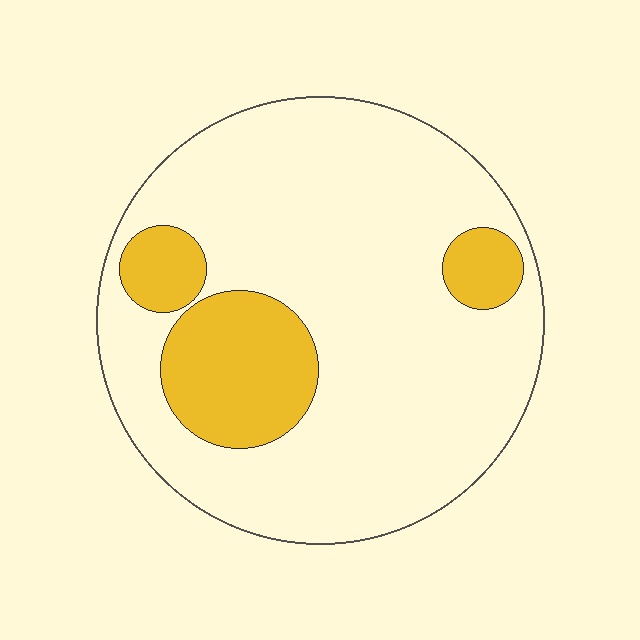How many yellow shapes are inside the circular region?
3.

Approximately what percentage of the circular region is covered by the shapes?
Approximately 20%.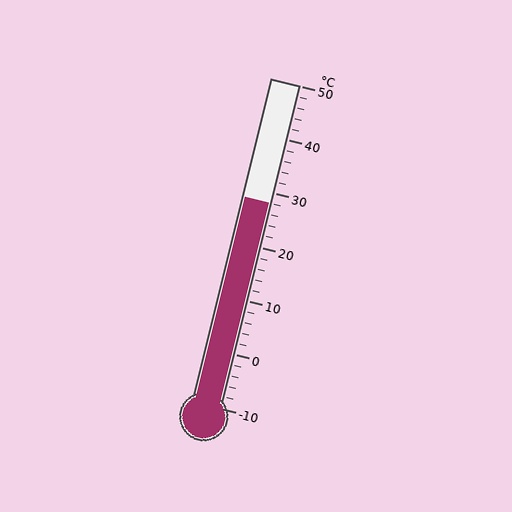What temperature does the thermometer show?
The thermometer shows approximately 28°C.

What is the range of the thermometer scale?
The thermometer scale ranges from -10°C to 50°C.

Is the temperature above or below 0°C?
The temperature is above 0°C.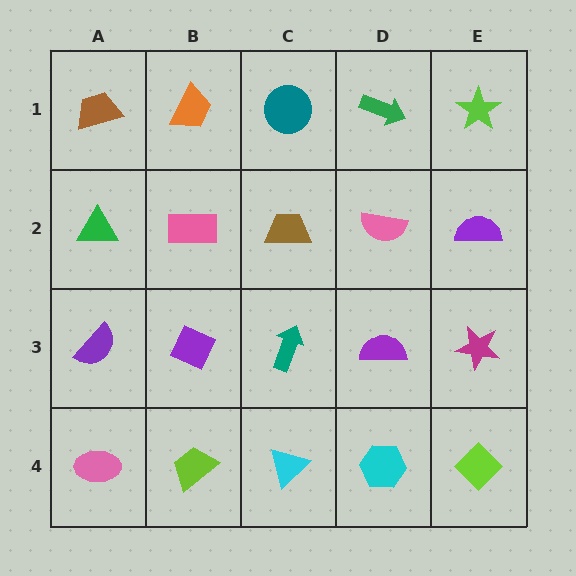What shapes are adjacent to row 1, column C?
A brown trapezoid (row 2, column C), an orange trapezoid (row 1, column B), a green arrow (row 1, column D).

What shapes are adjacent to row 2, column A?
A brown trapezoid (row 1, column A), a purple semicircle (row 3, column A), a pink rectangle (row 2, column B).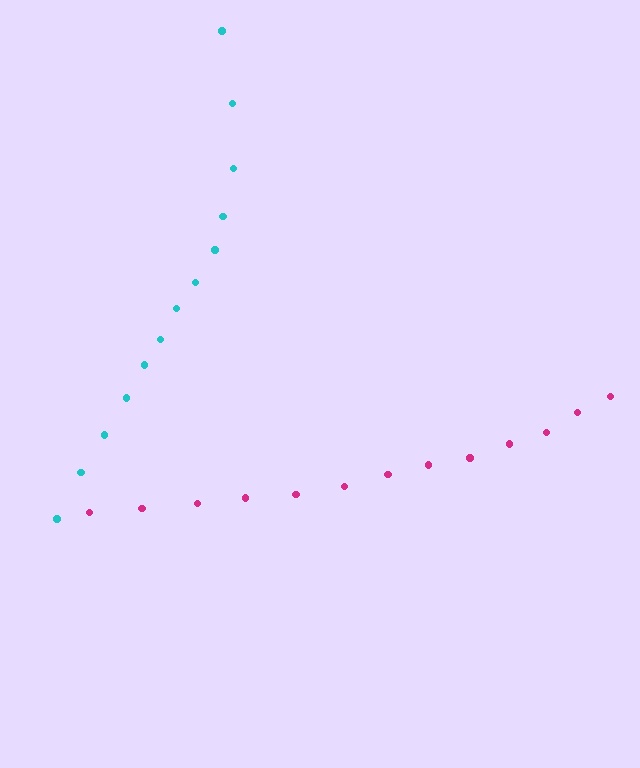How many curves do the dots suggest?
There are 2 distinct paths.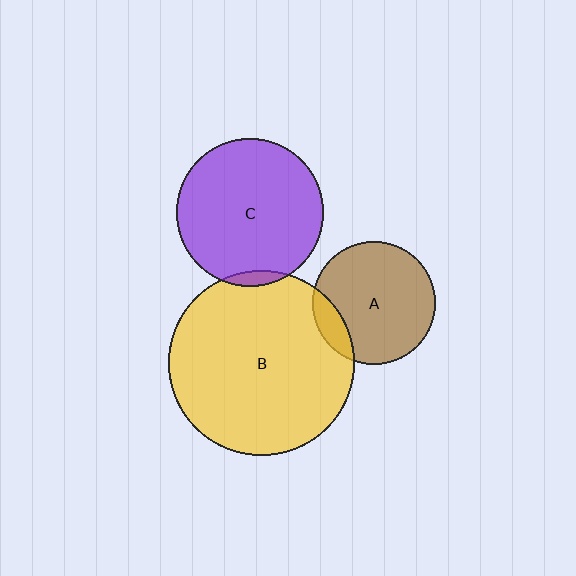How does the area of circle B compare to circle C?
Approximately 1.6 times.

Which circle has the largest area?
Circle B (yellow).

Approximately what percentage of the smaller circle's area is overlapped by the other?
Approximately 5%.